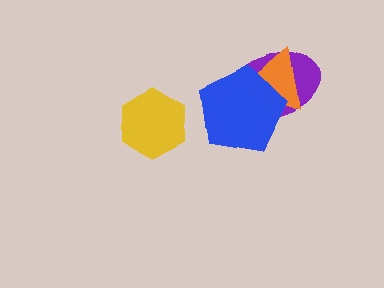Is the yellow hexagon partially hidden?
No, no other shape covers it.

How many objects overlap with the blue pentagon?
2 objects overlap with the blue pentagon.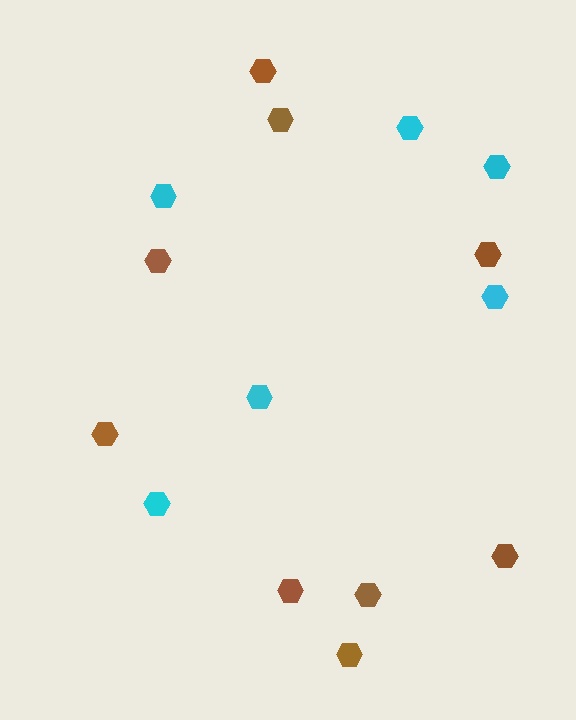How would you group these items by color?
There are 2 groups: one group of cyan hexagons (6) and one group of brown hexagons (9).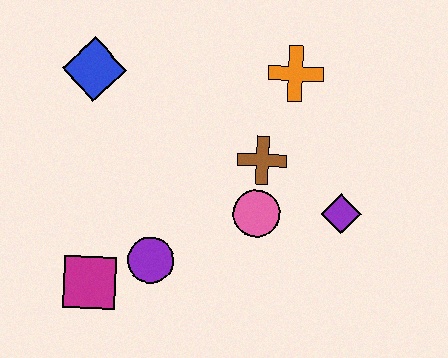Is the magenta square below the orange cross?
Yes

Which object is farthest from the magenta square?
The orange cross is farthest from the magenta square.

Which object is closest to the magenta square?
The purple circle is closest to the magenta square.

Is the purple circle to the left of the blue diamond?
No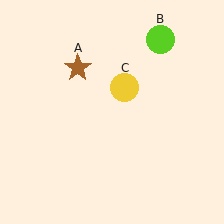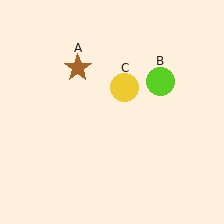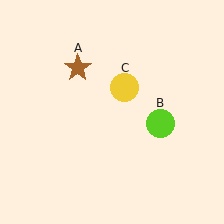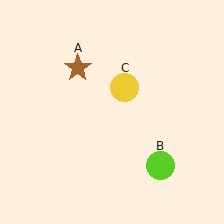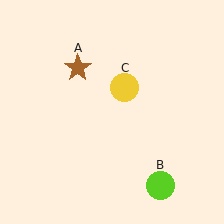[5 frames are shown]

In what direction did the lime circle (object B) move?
The lime circle (object B) moved down.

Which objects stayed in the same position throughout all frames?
Brown star (object A) and yellow circle (object C) remained stationary.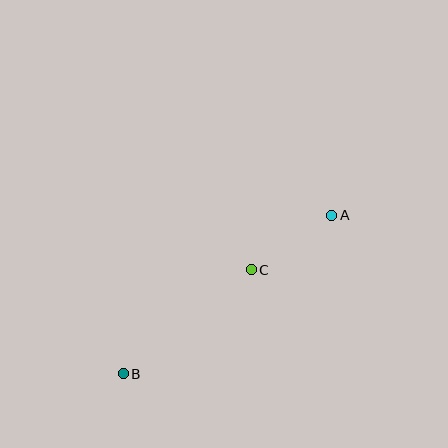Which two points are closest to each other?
Points A and C are closest to each other.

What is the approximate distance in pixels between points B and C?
The distance between B and C is approximately 165 pixels.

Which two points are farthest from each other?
Points A and B are farthest from each other.